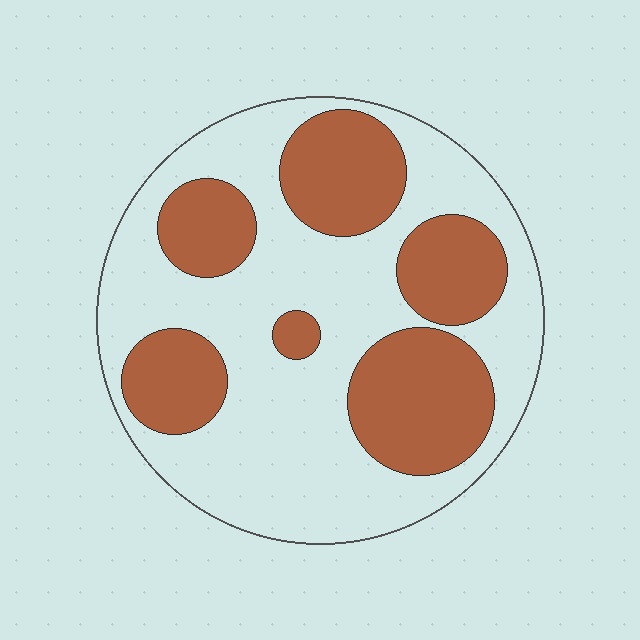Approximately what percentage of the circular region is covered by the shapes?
Approximately 35%.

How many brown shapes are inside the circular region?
6.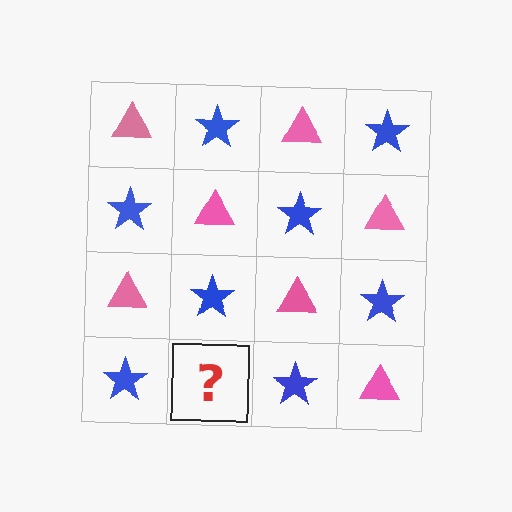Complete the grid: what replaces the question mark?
The question mark should be replaced with a pink triangle.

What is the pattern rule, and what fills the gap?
The rule is that it alternates pink triangle and blue star in a checkerboard pattern. The gap should be filled with a pink triangle.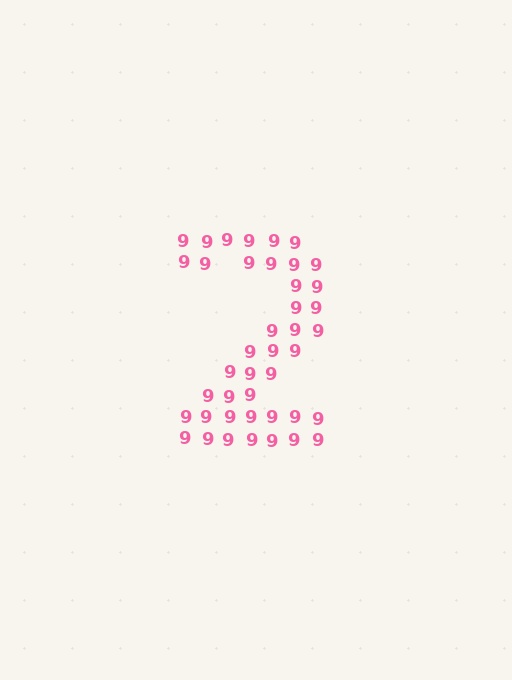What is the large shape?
The large shape is the digit 2.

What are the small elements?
The small elements are digit 9's.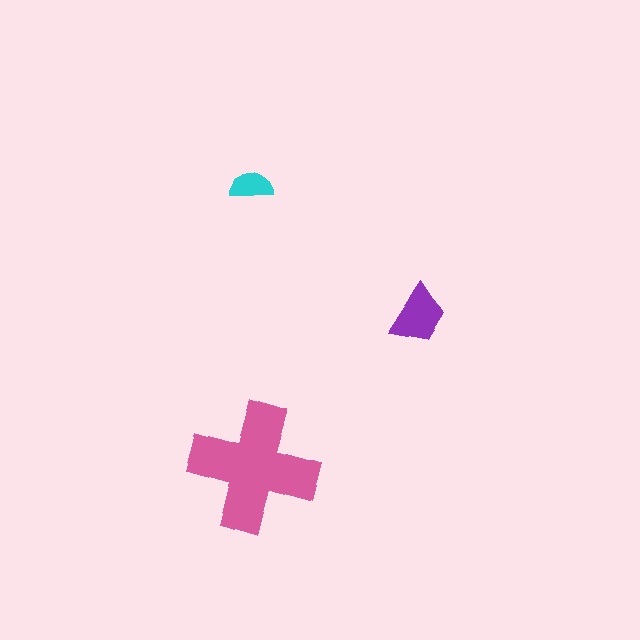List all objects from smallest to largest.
The cyan semicircle, the purple trapezoid, the pink cross.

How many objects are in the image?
There are 3 objects in the image.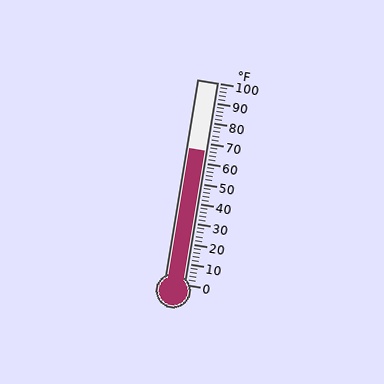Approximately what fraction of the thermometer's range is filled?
The thermometer is filled to approximately 65% of its range.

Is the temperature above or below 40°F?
The temperature is above 40°F.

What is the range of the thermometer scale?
The thermometer scale ranges from 0°F to 100°F.